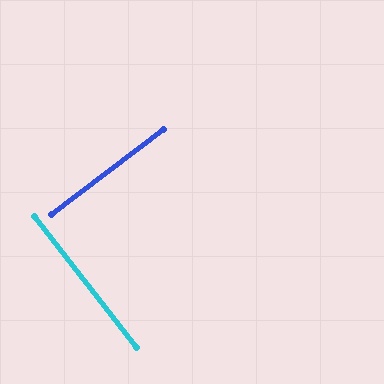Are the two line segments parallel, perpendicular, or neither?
Perpendicular — they meet at approximately 90°.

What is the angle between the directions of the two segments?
Approximately 90 degrees.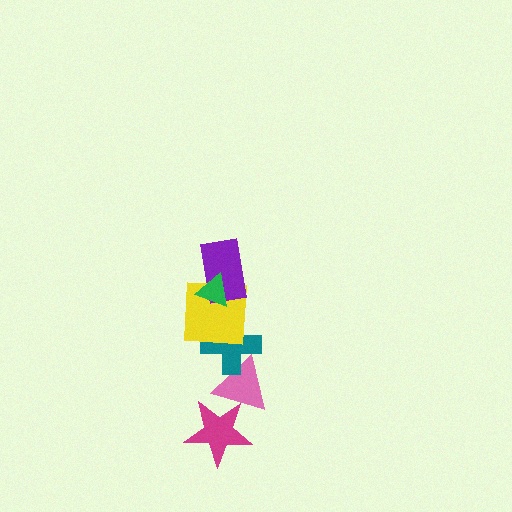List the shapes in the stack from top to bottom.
From top to bottom: the green triangle, the purple rectangle, the yellow square, the teal cross, the pink triangle, the magenta star.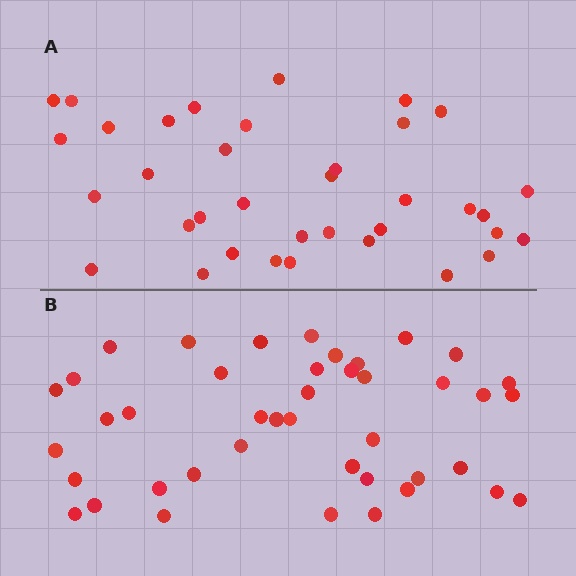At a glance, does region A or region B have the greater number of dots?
Region B (the bottom region) has more dots.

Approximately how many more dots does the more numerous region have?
Region B has about 6 more dots than region A.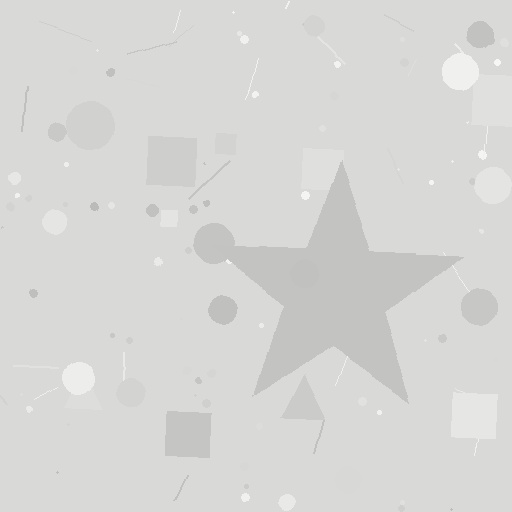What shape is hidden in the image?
A star is hidden in the image.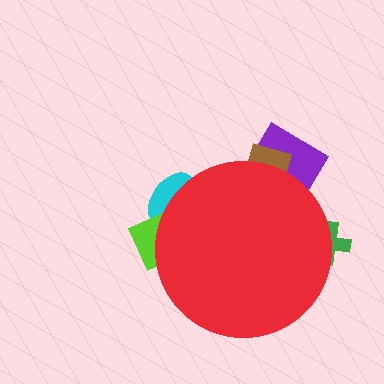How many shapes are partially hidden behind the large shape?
5 shapes are partially hidden.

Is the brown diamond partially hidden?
Yes, the brown diamond is partially hidden behind the red circle.